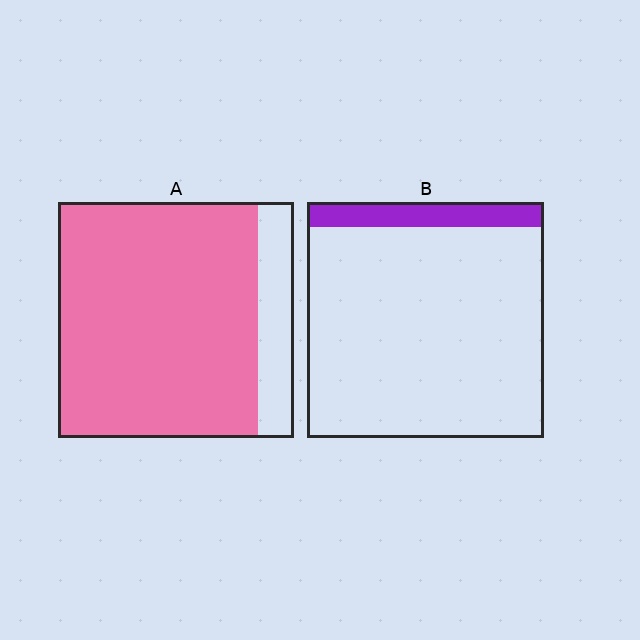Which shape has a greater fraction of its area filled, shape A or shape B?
Shape A.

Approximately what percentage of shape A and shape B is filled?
A is approximately 85% and B is approximately 10%.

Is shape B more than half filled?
No.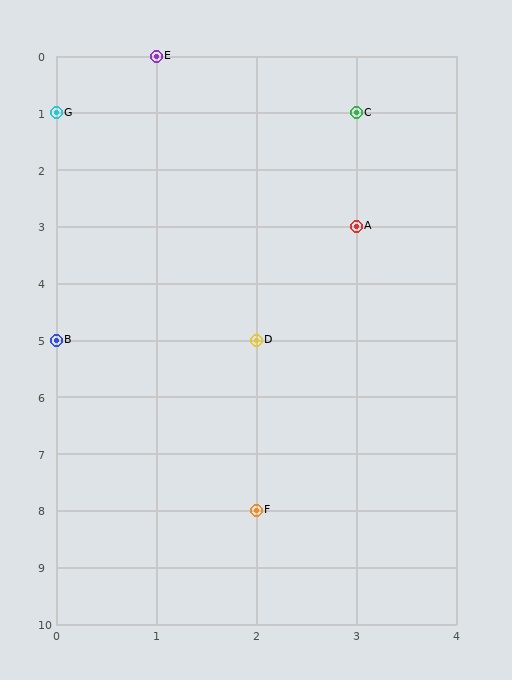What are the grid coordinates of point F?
Point F is at grid coordinates (2, 8).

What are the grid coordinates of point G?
Point G is at grid coordinates (0, 1).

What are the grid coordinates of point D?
Point D is at grid coordinates (2, 5).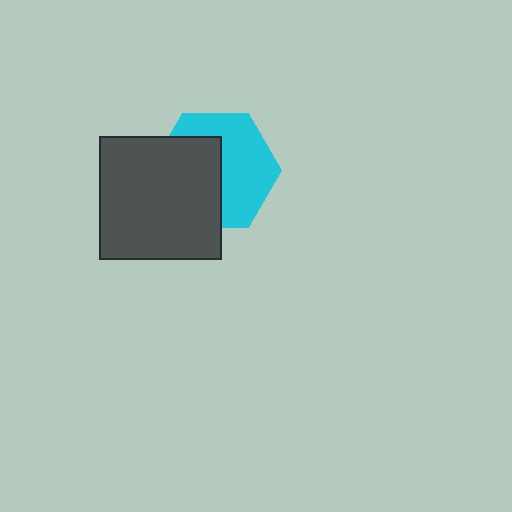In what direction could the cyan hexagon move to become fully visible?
The cyan hexagon could move right. That would shift it out from behind the dark gray square entirely.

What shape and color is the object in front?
The object in front is a dark gray square.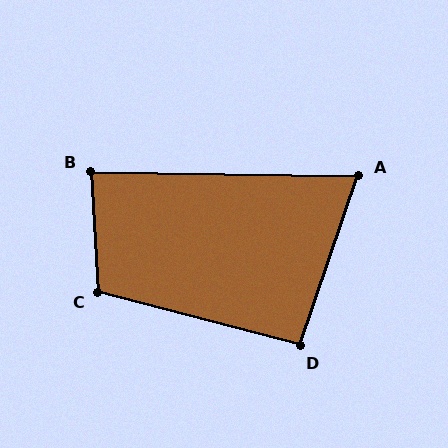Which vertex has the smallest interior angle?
A, at approximately 72 degrees.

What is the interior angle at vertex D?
Approximately 94 degrees (approximately right).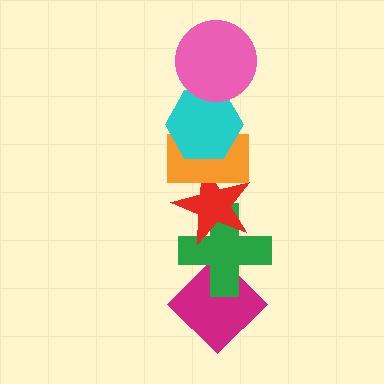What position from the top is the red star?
The red star is 4th from the top.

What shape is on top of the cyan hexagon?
The pink circle is on top of the cyan hexagon.